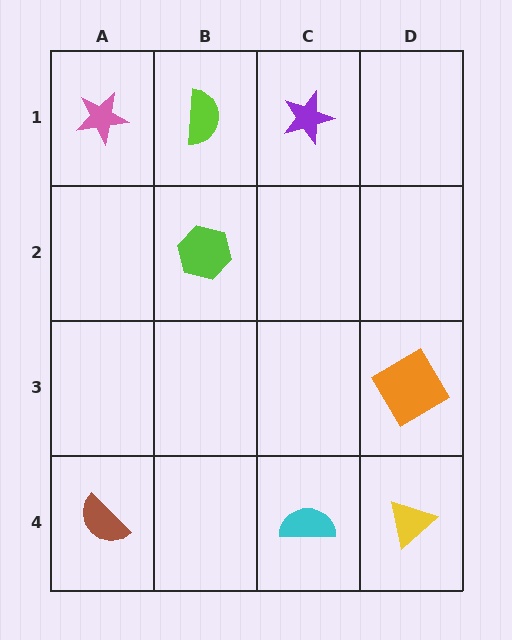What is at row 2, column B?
A lime hexagon.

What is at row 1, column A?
A pink star.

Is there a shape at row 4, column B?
No, that cell is empty.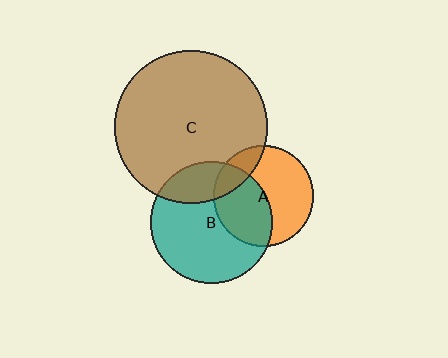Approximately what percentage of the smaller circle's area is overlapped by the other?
Approximately 15%.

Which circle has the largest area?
Circle C (brown).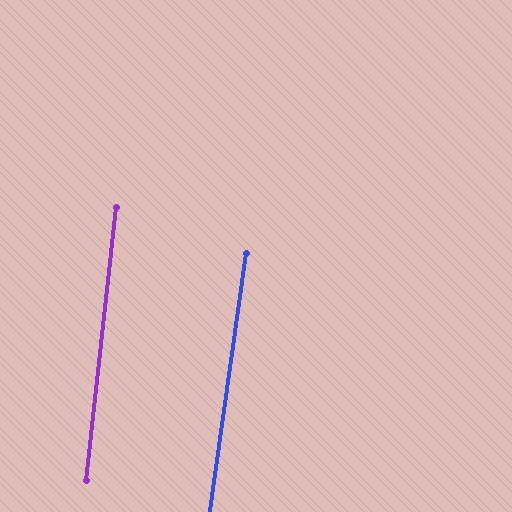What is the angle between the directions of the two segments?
Approximately 2 degrees.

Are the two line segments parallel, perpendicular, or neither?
Parallel — their directions differ by only 1.8°.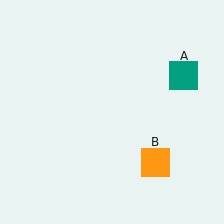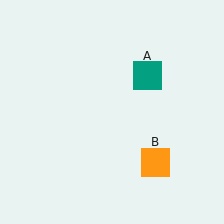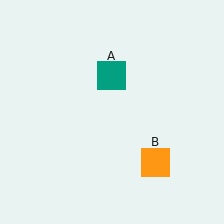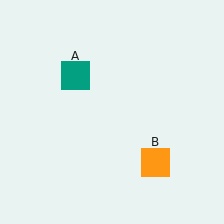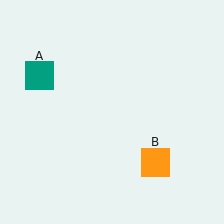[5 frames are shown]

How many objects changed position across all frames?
1 object changed position: teal square (object A).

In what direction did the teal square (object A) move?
The teal square (object A) moved left.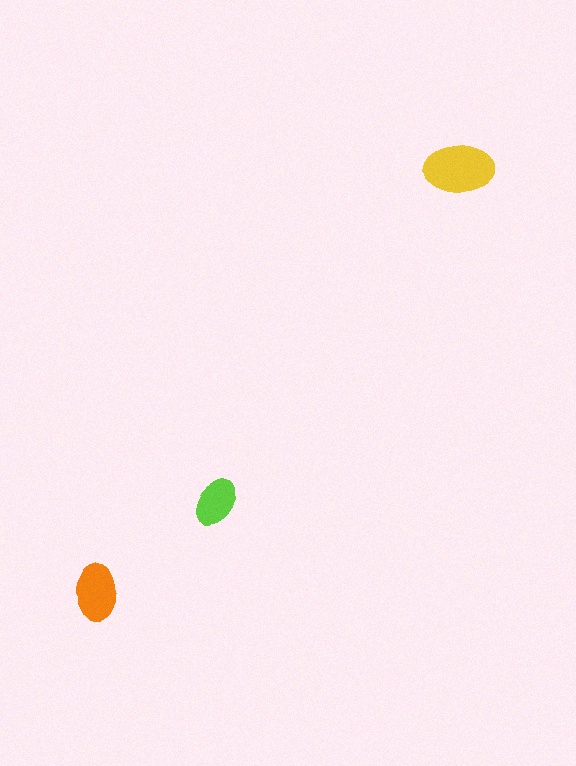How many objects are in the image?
There are 3 objects in the image.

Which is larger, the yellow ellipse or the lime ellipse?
The yellow one.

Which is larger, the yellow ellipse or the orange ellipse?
The yellow one.